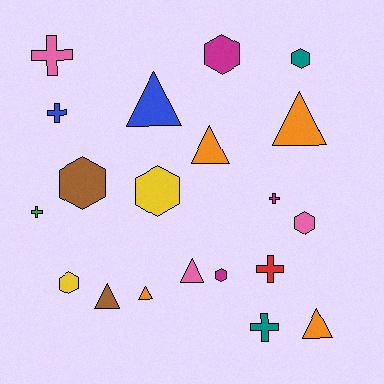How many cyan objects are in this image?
There are no cyan objects.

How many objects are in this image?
There are 20 objects.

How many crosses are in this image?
There are 6 crosses.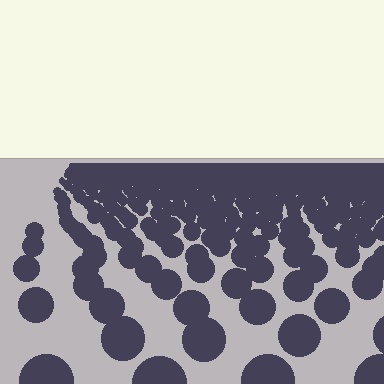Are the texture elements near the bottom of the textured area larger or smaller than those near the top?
Larger. Near the bottom, elements are closer to the viewer and appear at a bigger on-screen size.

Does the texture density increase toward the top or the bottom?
Density increases toward the top.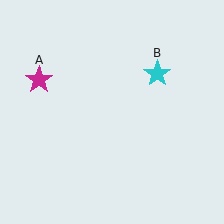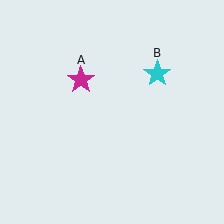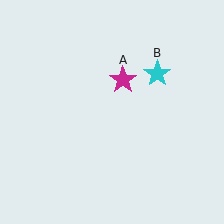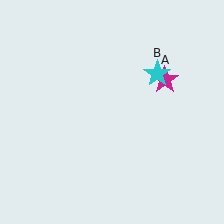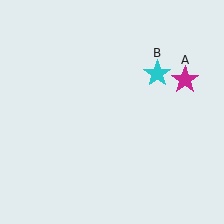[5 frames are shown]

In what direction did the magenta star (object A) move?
The magenta star (object A) moved right.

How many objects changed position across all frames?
1 object changed position: magenta star (object A).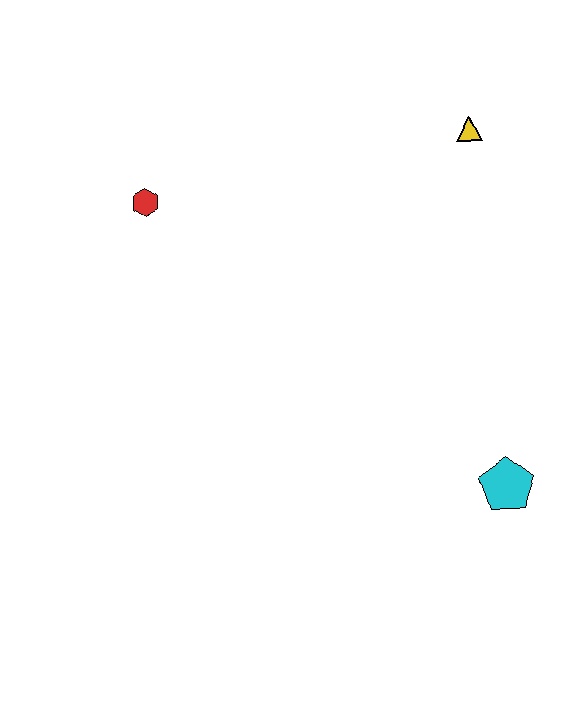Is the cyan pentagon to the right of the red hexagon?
Yes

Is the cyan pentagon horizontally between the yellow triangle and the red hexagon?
No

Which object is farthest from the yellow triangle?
The cyan pentagon is farthest from the yellow triangle.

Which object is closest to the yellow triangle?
The red hexagon is closest to the yellow triangle.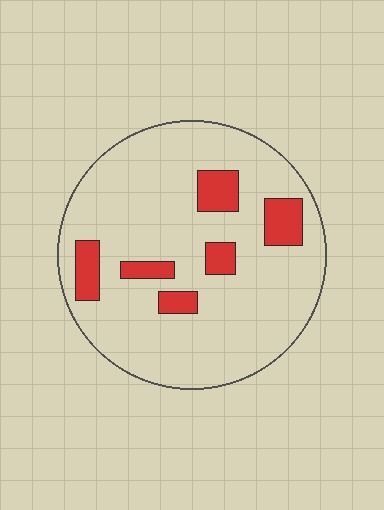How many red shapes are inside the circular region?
6.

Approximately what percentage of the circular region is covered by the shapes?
Approximately 15%.